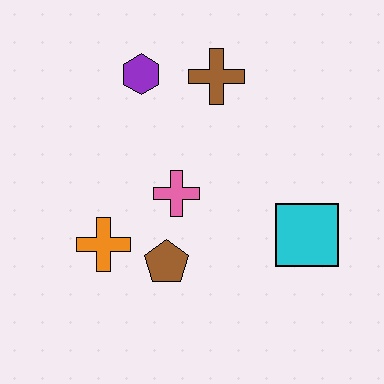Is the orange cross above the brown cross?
No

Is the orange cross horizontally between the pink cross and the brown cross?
No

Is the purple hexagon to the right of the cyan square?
No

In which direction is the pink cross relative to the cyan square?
The pink cross is to the left of the cyan square.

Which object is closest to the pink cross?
The brown pentagon is closest to the pink cross.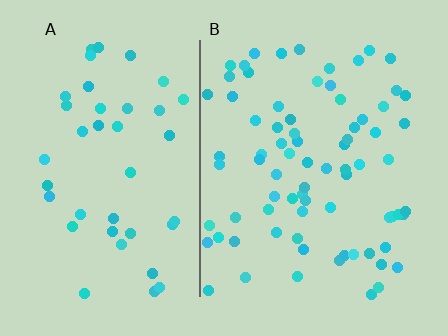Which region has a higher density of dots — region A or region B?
B (the right).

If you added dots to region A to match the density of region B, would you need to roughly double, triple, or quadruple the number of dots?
Approximately double.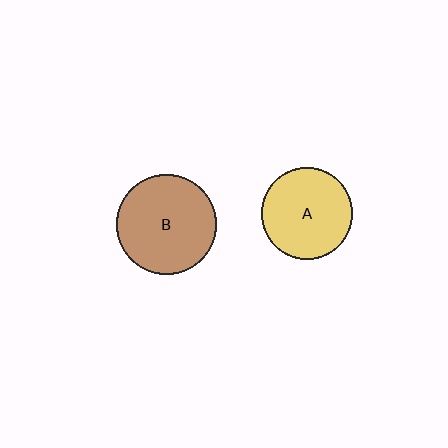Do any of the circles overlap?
No, none of the circles overlap.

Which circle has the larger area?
Circle B (brown).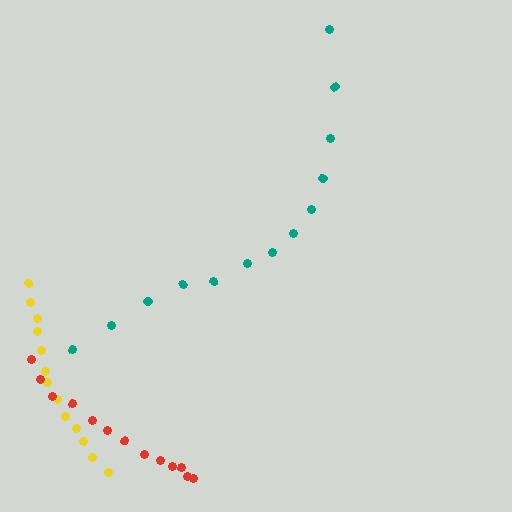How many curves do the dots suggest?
There are 3 distinct paths.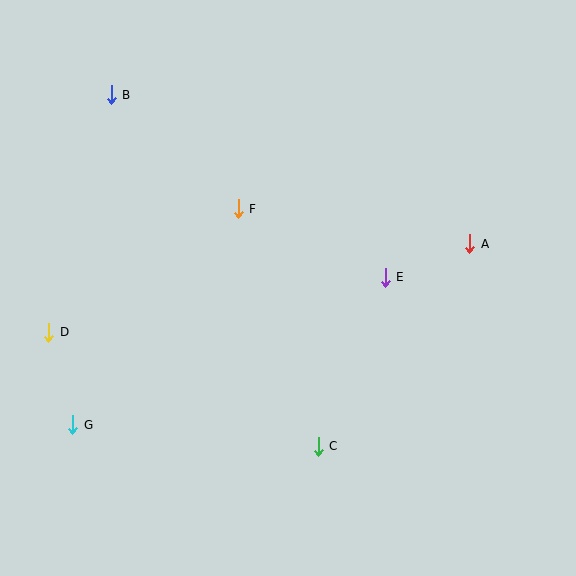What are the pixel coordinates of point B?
Point B is at (111, 95).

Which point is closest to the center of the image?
Point F at (238, 209) is closest to the center.